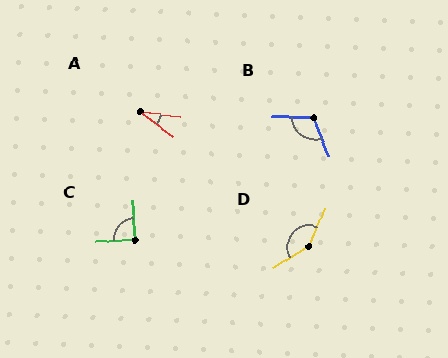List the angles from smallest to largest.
A (29°), C (89°), B (114°), D (144°).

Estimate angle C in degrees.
Approximately 89 degrees.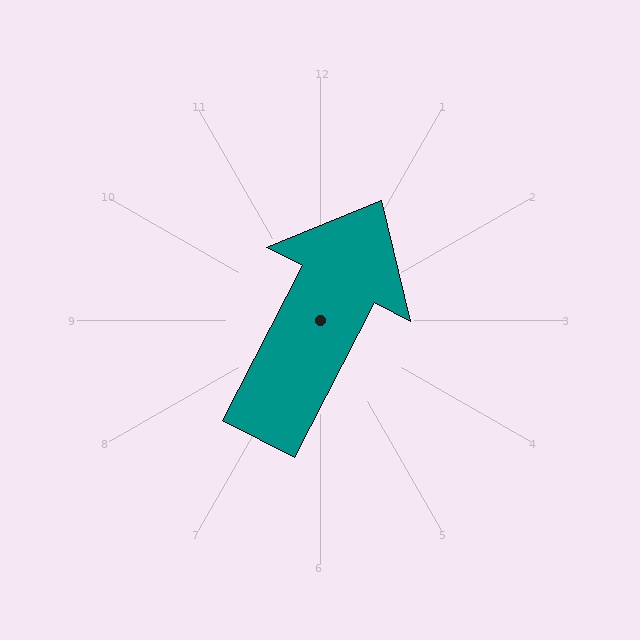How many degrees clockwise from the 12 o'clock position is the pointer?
Approximately 27 degrees.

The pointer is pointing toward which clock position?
Roughly 1 o'clock.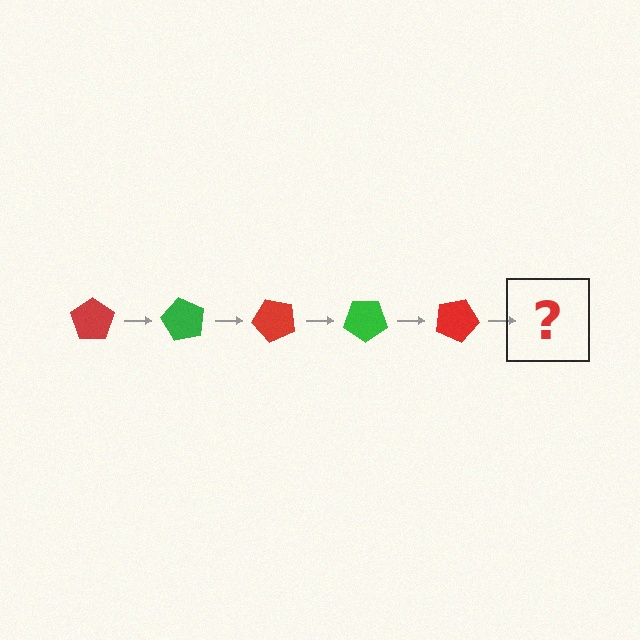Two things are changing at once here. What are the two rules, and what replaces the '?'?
The two rules are that it rotates 60 degrees each step and the color cycles through red and green. The '?' should be a green pentagon, rotated 300 degrees from the start.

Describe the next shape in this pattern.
It should be a green pentagon, rotated 300 degrees from the start.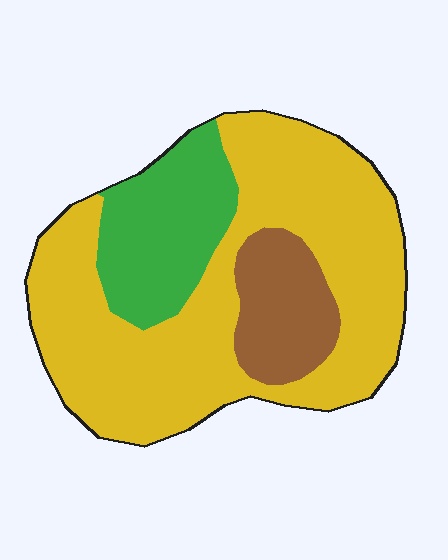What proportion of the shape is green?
Green takes up about one fifth (1/5) of the shape.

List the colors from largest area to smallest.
From largest to smallest: yellow, green, brown.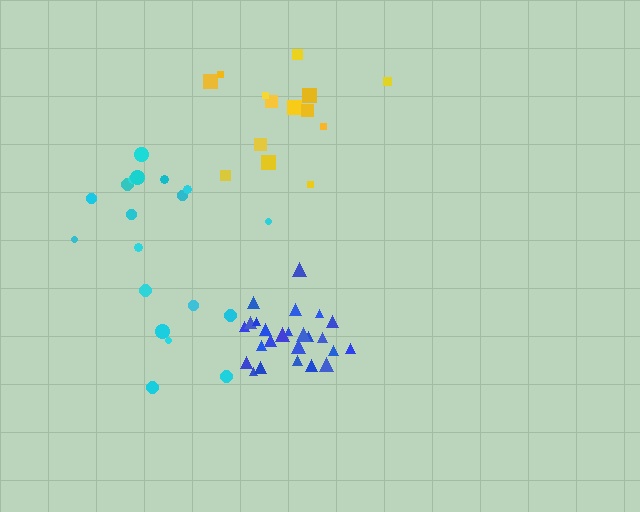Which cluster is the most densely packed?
Blue.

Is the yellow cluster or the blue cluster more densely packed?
Blue.